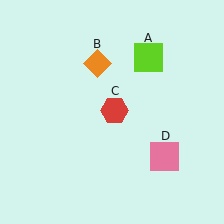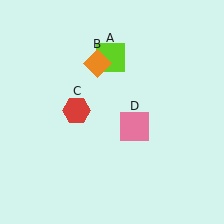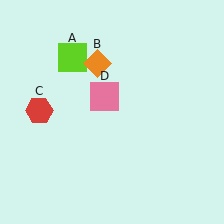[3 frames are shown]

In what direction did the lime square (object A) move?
The lime square (object A) moved left.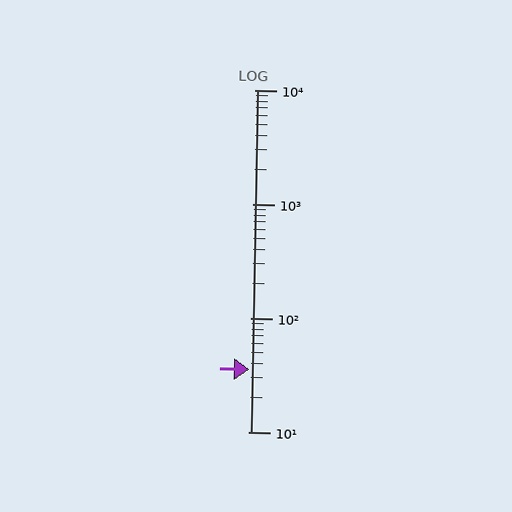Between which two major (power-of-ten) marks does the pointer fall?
The pointer is between 10 and 100.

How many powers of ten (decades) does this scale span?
The scale spans 3 decades, from 10 to 10000.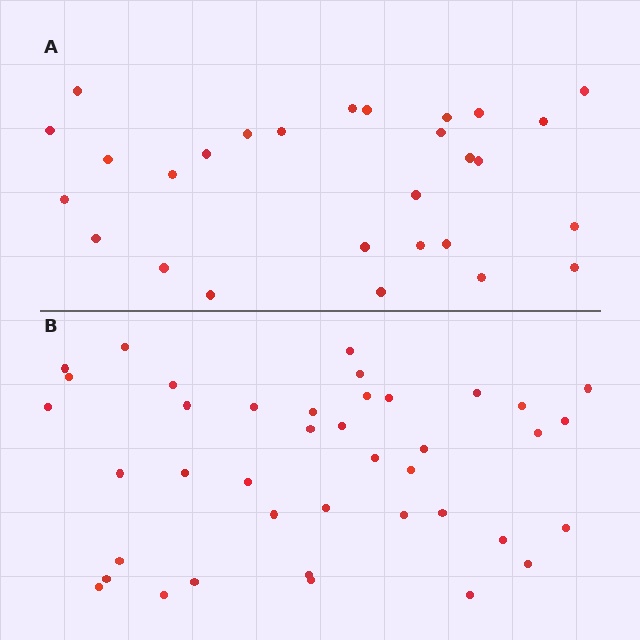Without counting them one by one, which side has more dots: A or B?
Region B (the bottom region) has more dots.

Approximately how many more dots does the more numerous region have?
Region B has roughly 12 or so more dots than region A.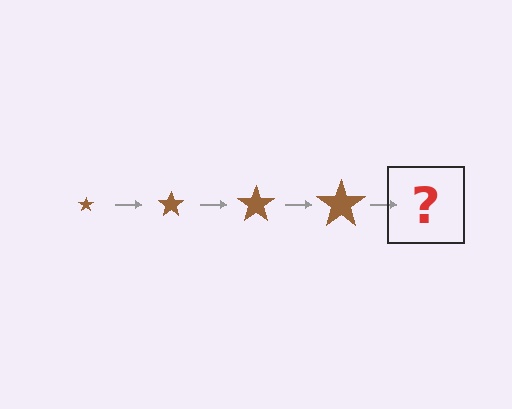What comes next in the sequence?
The next element should be a brown star, larger than the previous one.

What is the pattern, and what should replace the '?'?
The pattern is that the star gets progressively larger each step. The '?' should be a brown star, larger than the previous one.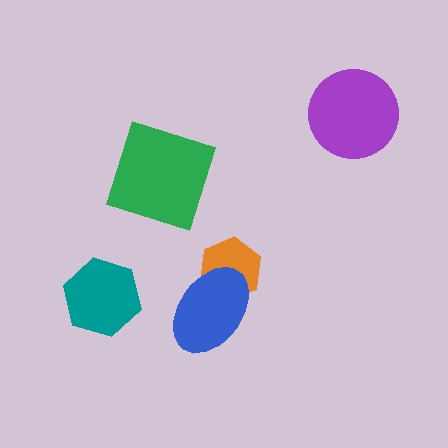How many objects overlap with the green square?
0 objects overlap with the green square.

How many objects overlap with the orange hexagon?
1 object overlaps with the orange hexagon.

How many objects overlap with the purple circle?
0 objects overlap with the purple circle.